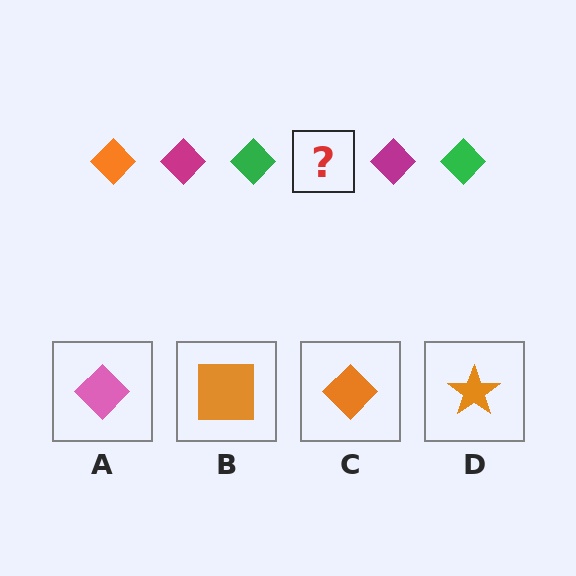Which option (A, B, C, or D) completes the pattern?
C.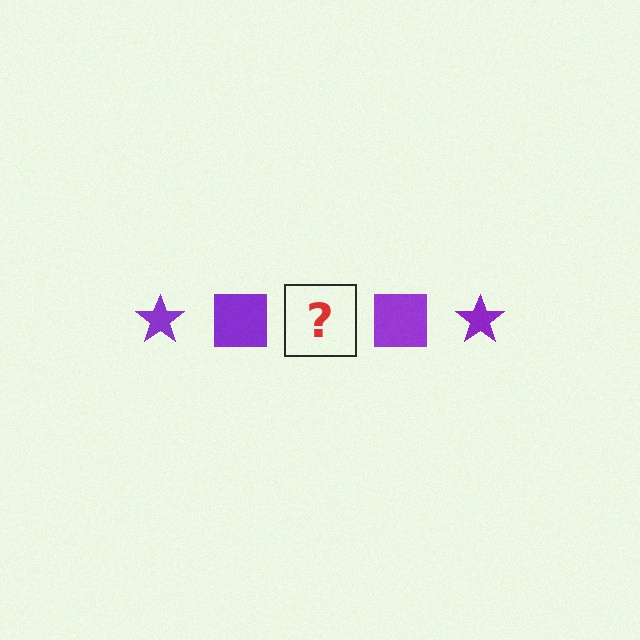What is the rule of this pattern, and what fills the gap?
The rule is that the pattern cycles through star, square shapes in purple. The gap should be filled with a purple star.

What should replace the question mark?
The question mark should be replaced with a purple star.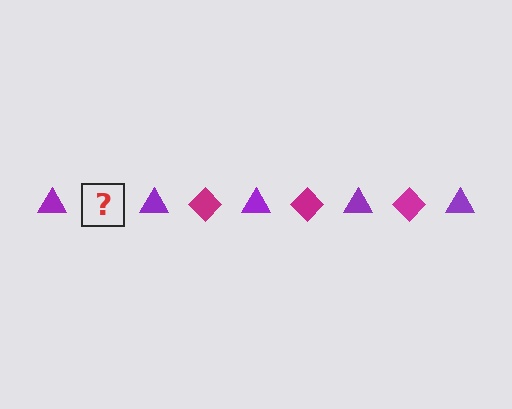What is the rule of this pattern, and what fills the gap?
The rule is that the pattern alternates between purple triangle and magenta diamond. The gap should be filled with a magenta diamond.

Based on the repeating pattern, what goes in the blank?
The blank should be a magenta diamond.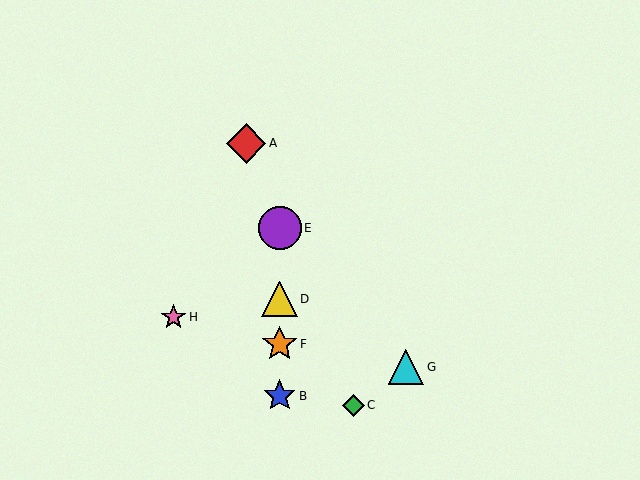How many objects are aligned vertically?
4 objects (B, D, E, F) are aligned vertically.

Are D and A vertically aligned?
No, D is at x≈280 and A is at x≈246.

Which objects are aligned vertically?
Objects B, D, E, F are aligned vertically.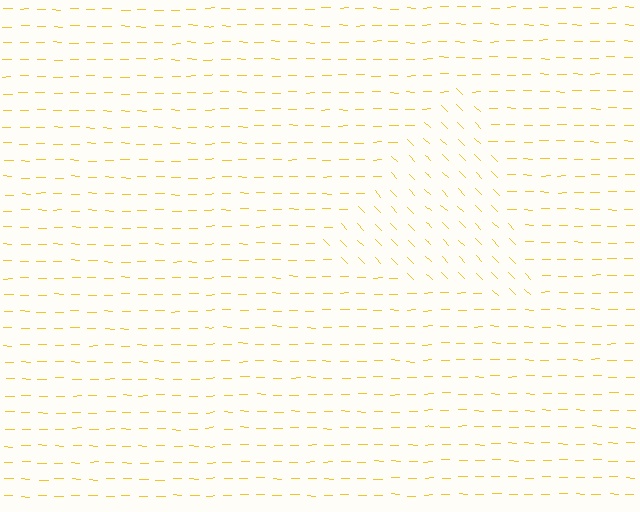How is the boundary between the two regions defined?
The boundary is defined purely by a change in line orientation (approximately 45 degrees difference). All lines are the same color and thickness.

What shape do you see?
I see a triangle.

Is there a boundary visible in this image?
Yes, there is a texture boundary formed by a change in line orientation.